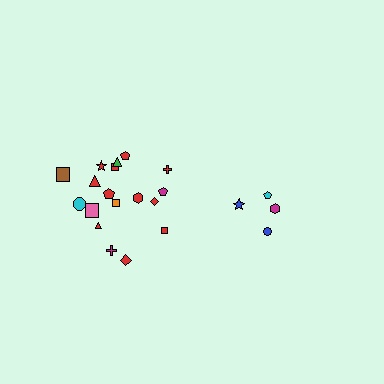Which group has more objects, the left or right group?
The left group.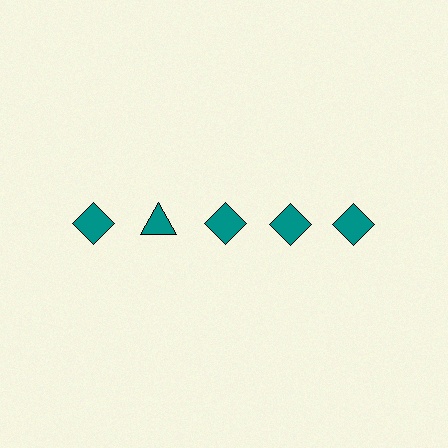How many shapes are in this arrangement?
There are 5 shapes arranged in a grid pattern.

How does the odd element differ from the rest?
It has a different shape: triangle instead of diamond.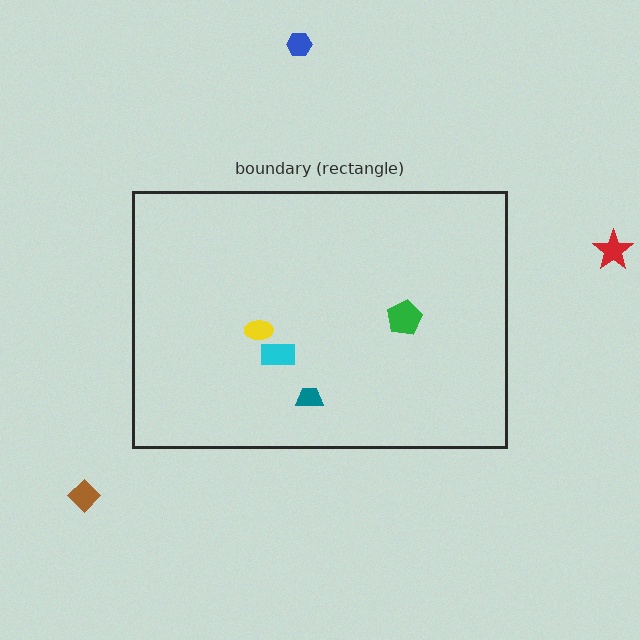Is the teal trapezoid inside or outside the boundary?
Inside.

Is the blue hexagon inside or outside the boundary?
Outside.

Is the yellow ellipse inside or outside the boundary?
Inside.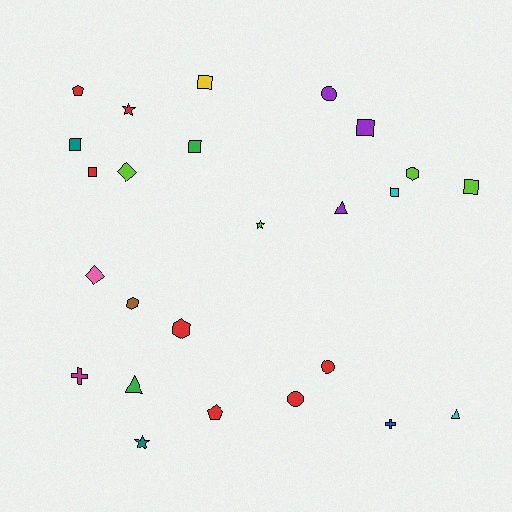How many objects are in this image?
There are 25 objects.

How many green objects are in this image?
There are 2 green objects.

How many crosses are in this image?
There are 2 crosses.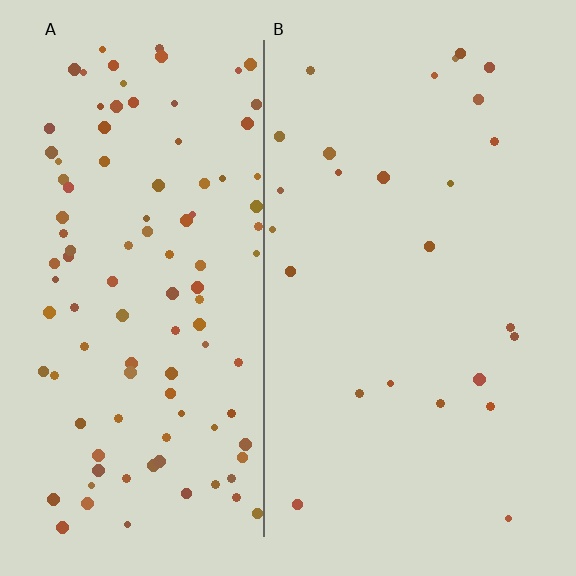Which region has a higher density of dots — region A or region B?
A (the left).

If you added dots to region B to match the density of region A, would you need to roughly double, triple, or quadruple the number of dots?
Approximately quadruple.